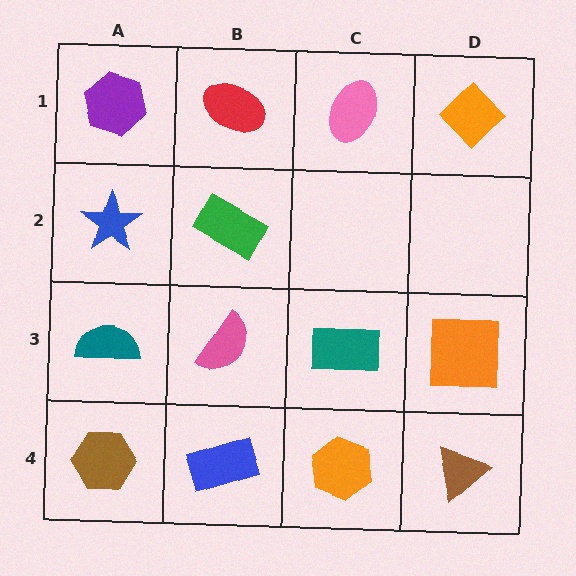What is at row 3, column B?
A pink semicircle.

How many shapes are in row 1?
4 shapes.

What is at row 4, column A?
A brown hexagon.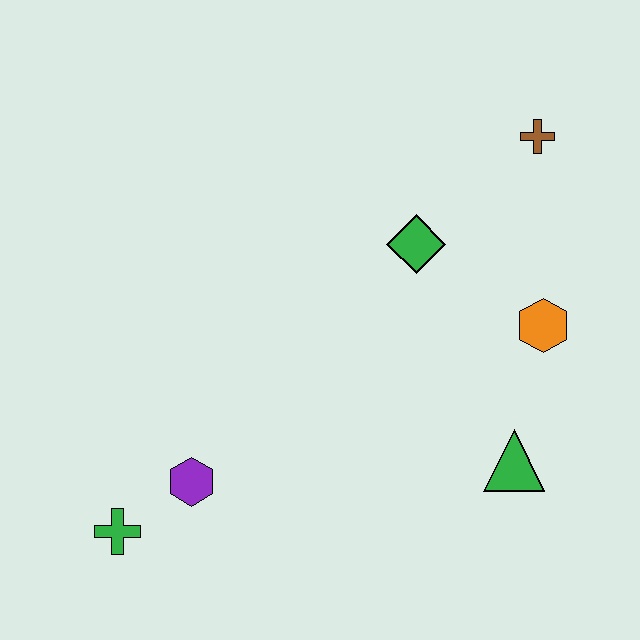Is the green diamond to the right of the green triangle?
No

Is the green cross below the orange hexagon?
Yes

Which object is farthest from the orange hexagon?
The green cross is farthest from the orange hexagon.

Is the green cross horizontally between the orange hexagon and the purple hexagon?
No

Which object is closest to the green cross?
The purple hexagon is closest to the green cross.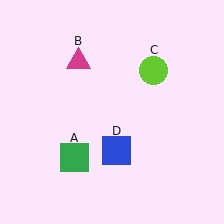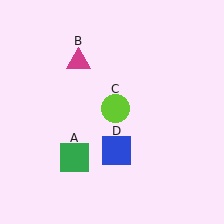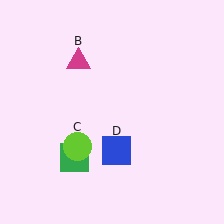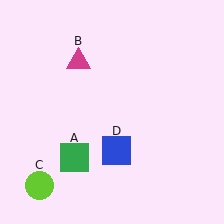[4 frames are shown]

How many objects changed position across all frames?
1 object changed position: lime circle (object C).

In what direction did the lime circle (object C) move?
The lime circle (object C) moved down and to the left.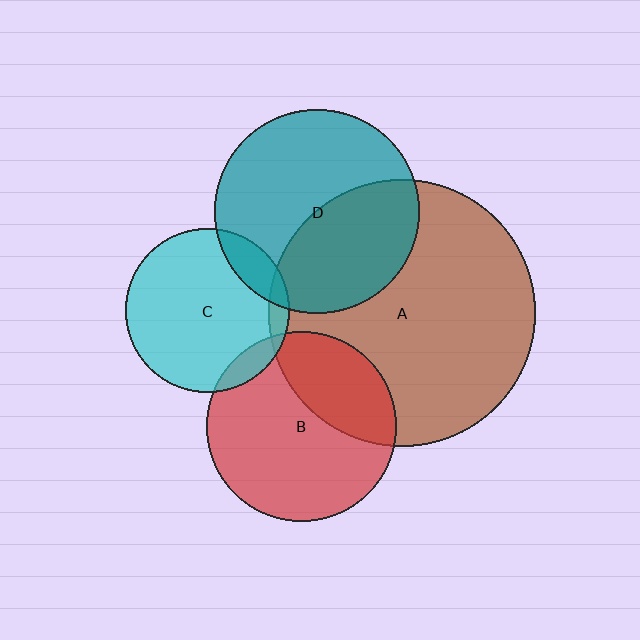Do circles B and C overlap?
Yes.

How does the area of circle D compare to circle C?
Approximately 1.6 times.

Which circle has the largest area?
Circle A (brown).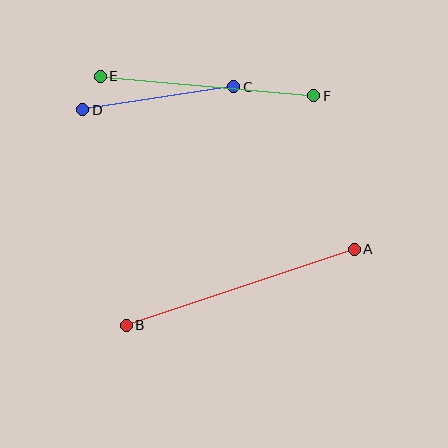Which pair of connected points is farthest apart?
Points A and B are farthest apart.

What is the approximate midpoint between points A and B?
The midpoint is at approximately (240, 287) pixels.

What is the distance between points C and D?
The distance is approximately 153 pixels.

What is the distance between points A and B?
The distance is approximately 241 pixels.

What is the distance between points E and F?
The distance is approximately 214 pixels.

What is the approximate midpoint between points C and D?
The midpoint is at approximately (158, 98) pixels.